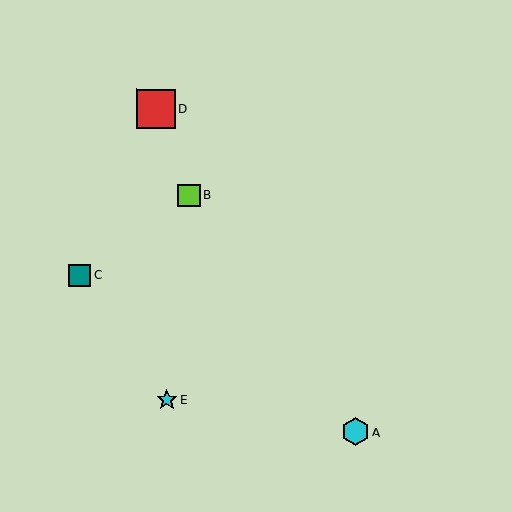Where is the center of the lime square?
The center of the lime square is at (189, 195).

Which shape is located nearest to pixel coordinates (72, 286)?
The teal square (labeled C) at (79, 275) is nearest to that location.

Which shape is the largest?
The red square (labeled D) is the largest.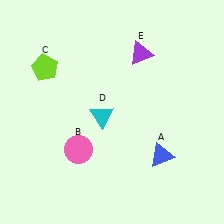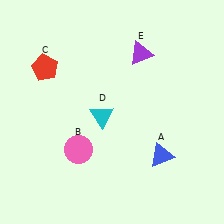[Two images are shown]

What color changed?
The pentagon (C) changed from lime in Image 1 to red in Image 2.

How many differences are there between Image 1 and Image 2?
There is 1 difference between the two images.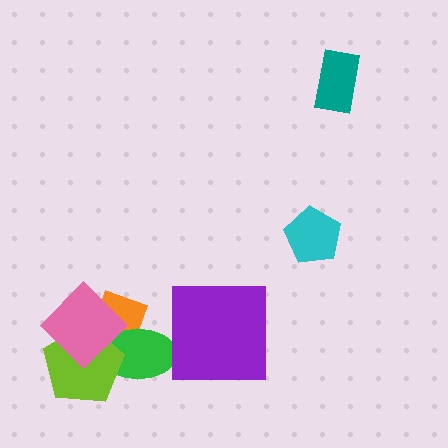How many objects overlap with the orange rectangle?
3 objects overlap with the orange rectangle.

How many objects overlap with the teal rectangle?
0 objects overlap with the teal rectangle.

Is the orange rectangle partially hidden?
Yes, it is partially covered by another shape.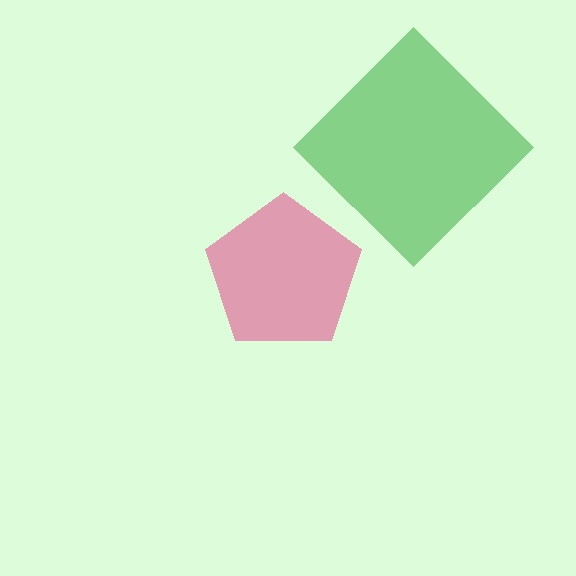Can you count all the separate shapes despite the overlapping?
Yes, there are 2 separate shapes.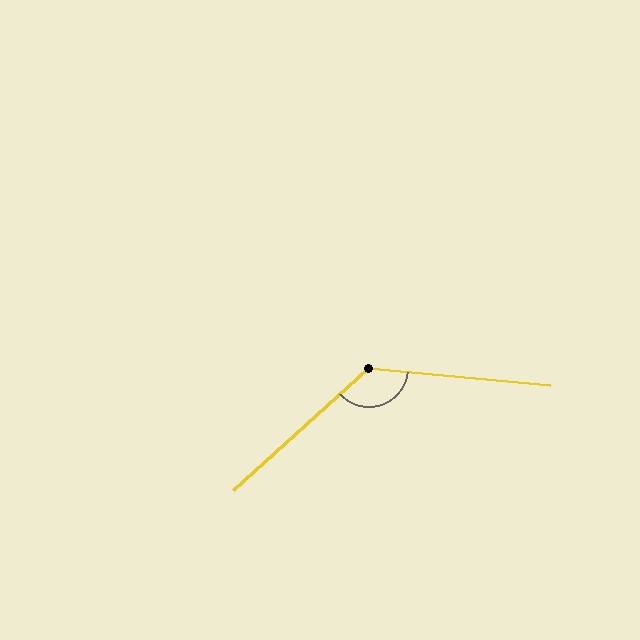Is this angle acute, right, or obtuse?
It is obtuse.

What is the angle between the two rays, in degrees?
Approximately 132 degrees.